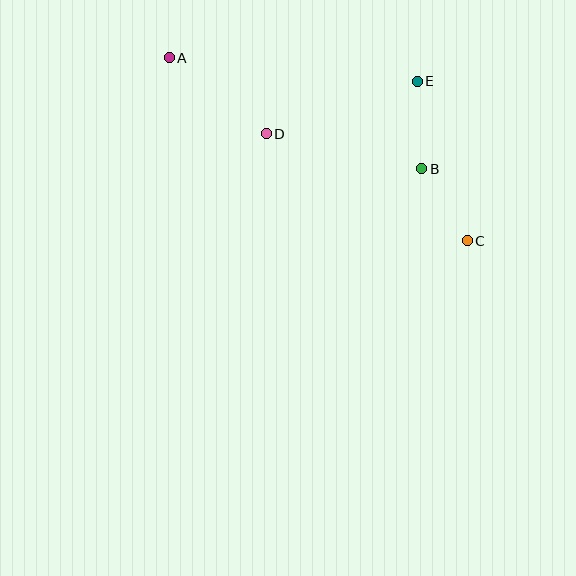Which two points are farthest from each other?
Points A and C are farthest from each other.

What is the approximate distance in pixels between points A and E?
The distance between A and E is approximately 249 pixels.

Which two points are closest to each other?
Points B and C are closest to each other.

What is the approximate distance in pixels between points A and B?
The distance between A and B is approximately 276 pixels.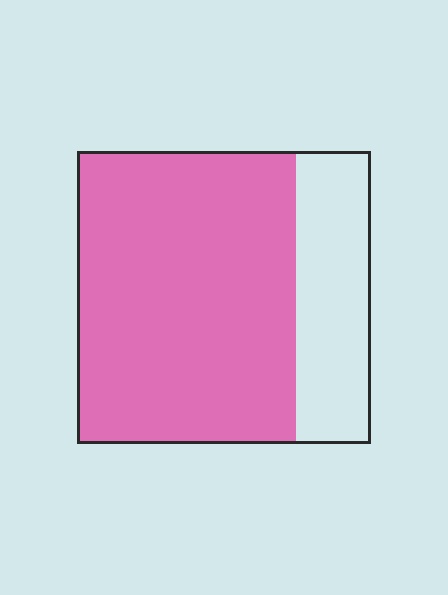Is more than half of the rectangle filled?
Yes.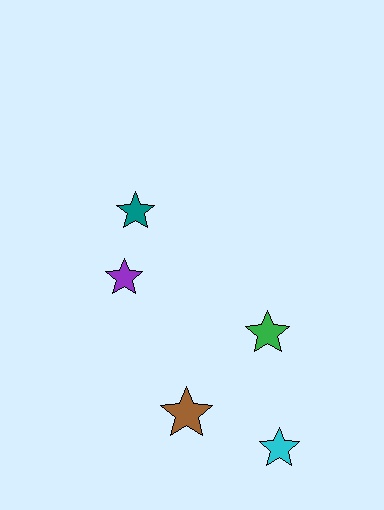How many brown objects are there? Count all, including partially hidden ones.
There is 1 brown object.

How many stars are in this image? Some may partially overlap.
There are 5 stars.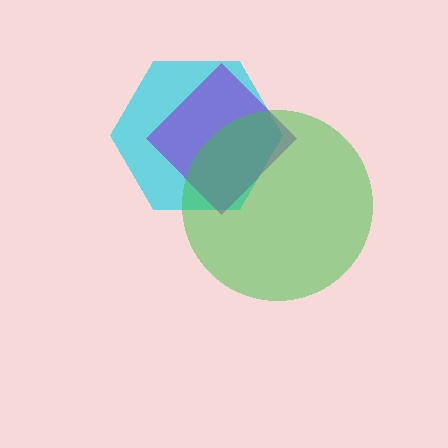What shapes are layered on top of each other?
The layered shapes are: a cyan hexagon, a purple diamond, a green circle.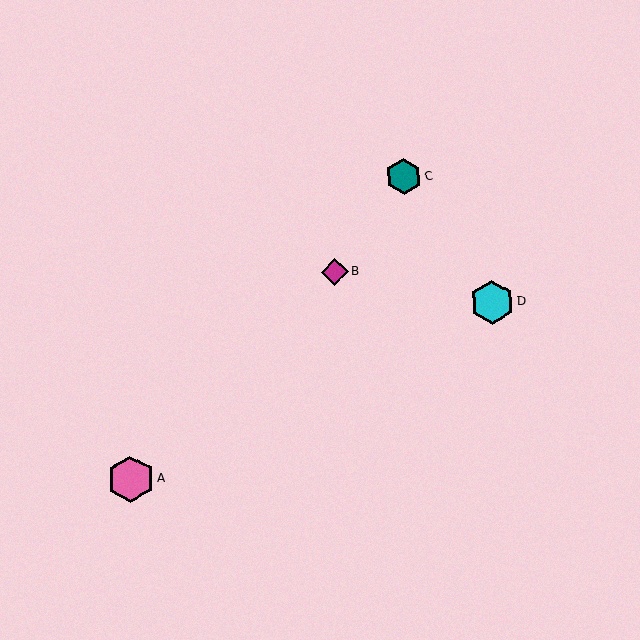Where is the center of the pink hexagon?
The center of the pink hexagon is at (131, 479).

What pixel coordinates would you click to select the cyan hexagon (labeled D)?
Click at (492, 302) to select the cyan hexagon D.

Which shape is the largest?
The pink hexagon (labeled A) is the largest.